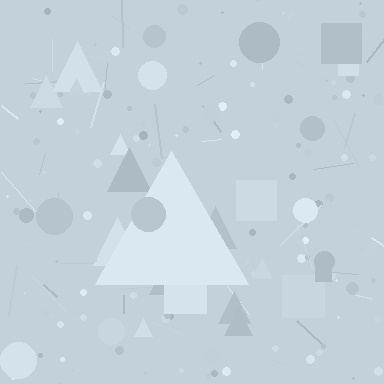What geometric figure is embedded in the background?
A triangle is embedded in the background.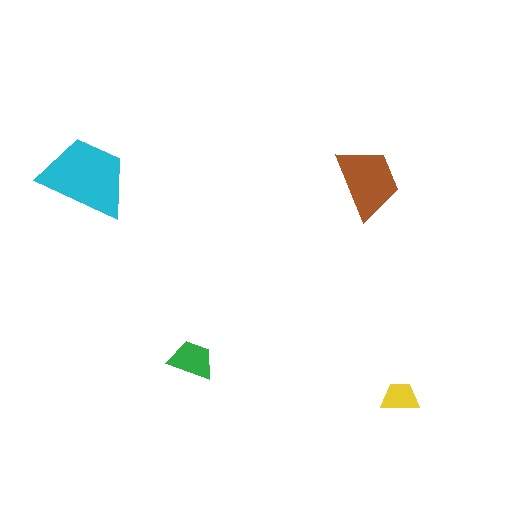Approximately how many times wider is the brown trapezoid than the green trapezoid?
About 1.5 times wider.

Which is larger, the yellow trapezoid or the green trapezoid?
The green one.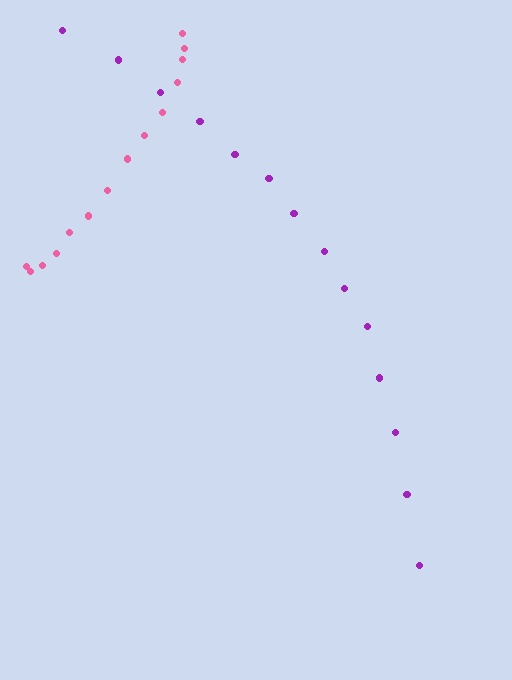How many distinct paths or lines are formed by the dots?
There are 2 distinct paths.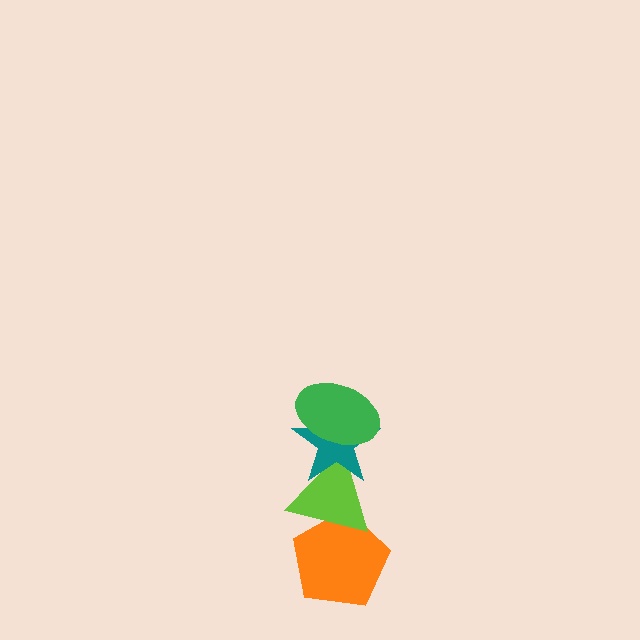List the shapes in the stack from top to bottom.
From top to bottom: the green ellipse, the teal star, the lime triangle, the orange pentagon.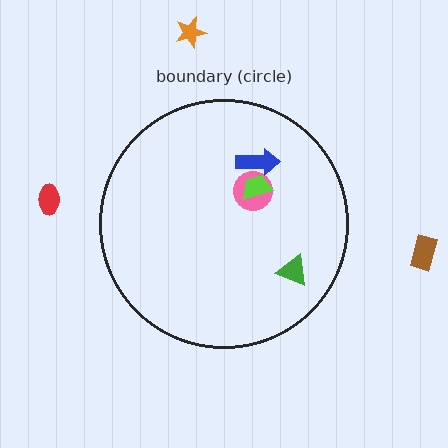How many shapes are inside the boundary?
4 inside, 3 outside.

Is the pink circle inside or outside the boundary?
Inside.